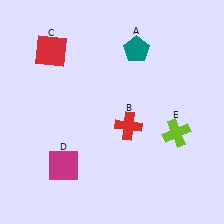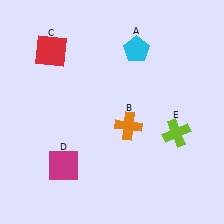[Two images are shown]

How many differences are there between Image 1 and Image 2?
There are 2 differences between the two images.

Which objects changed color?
A changed from teal to cyan. B changed from red to orange.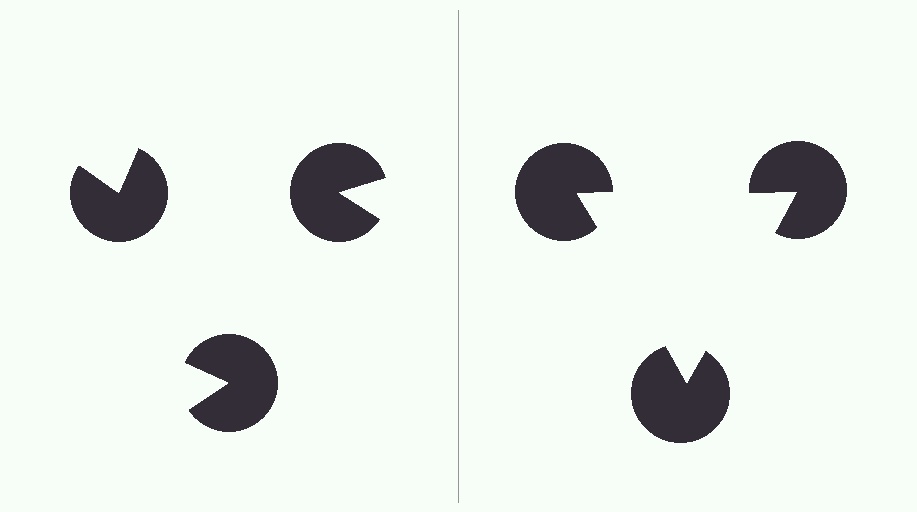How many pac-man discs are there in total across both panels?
6 — 3 on each side.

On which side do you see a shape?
An illusory triangle appears on the right side. On the left side the wedge cuts are rotated, so no coherent shape forms.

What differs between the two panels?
The pac-man discs are positioned identically on both sides; only the wedge orientations differ. On the right they align to a triangle; on the left they are misaligned.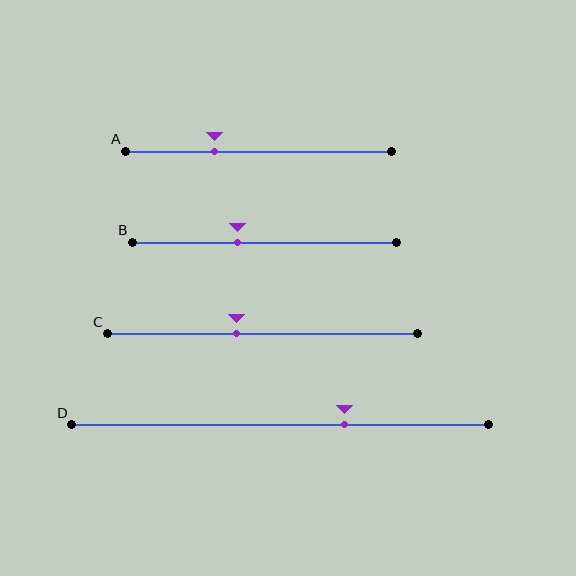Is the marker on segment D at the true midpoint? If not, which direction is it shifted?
No, the marker on segment D is shifted to the right by about 16% of the segment length.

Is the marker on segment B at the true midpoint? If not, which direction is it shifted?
No, the marker on segment B is shifted to the left by about 10% of the segment length.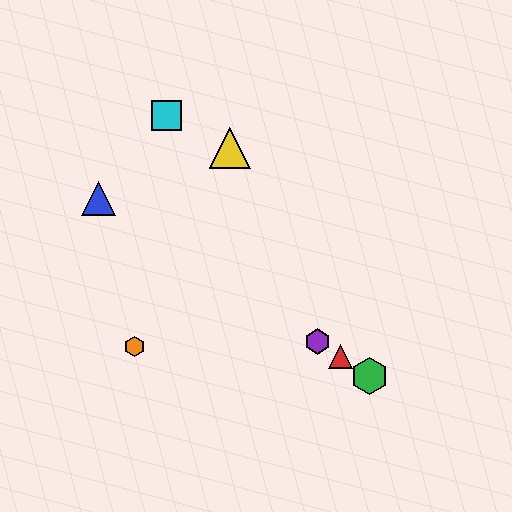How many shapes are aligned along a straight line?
4 shapes (the red triangle, the blue triangle, the green hexagon, the purple hexagon) are aligned along a straight line.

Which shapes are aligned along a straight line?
The red triangle, the blue triangle, the green hexagon, the purple hexagon are aligned along a straight line.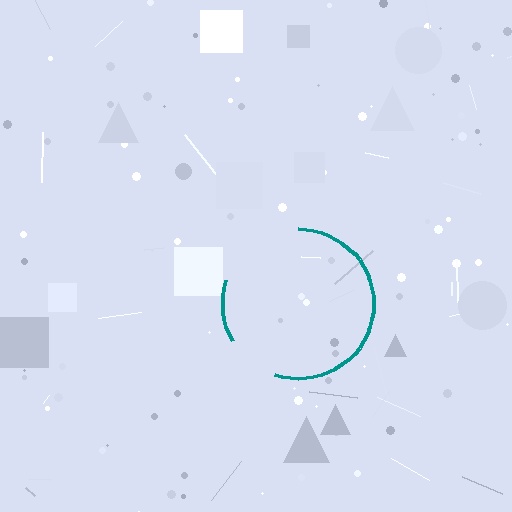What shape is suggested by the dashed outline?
The dashed outline suggests a circle.